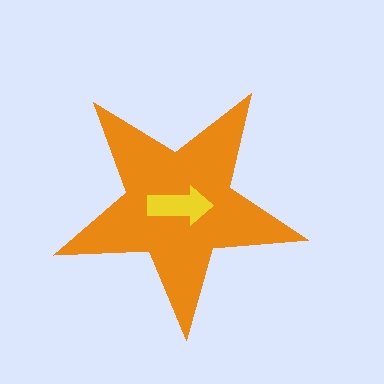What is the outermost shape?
The orange star.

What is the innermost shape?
The yellow arrow.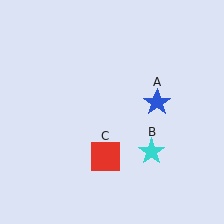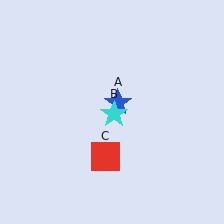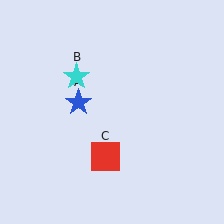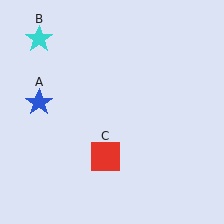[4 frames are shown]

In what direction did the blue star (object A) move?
The blue star (object A) moved left.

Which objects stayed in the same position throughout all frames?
Red square (object C) remained stationary.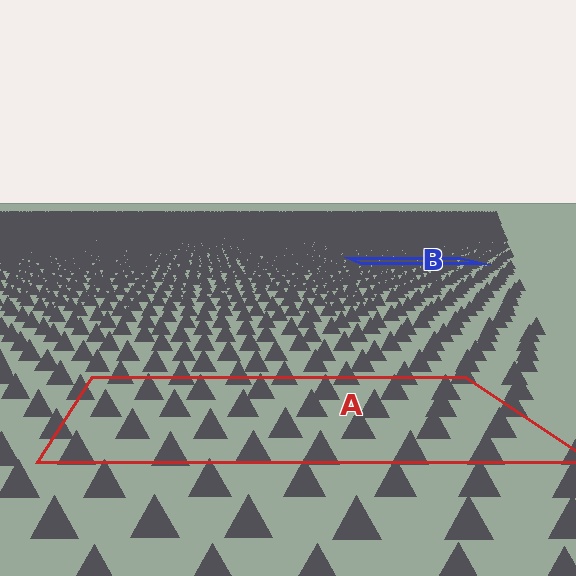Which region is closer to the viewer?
Region A is closer. The texture elements there are larger and more spread out.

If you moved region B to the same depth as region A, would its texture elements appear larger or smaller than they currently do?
They would appear larger. At a closer depth, the same texture elements are projected at a bigger on-screen size.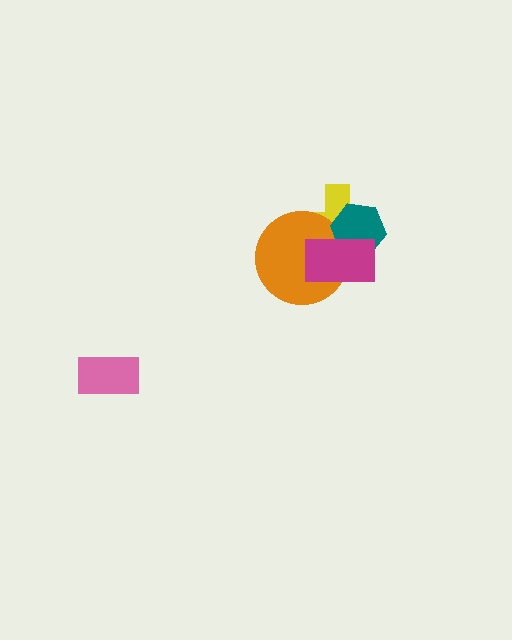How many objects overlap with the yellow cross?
3 objects overlap with the yellow cross.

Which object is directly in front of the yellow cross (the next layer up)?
The orange circle is directly in front of the yellow cross.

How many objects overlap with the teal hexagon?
3 objects overlap with the teal hexagon.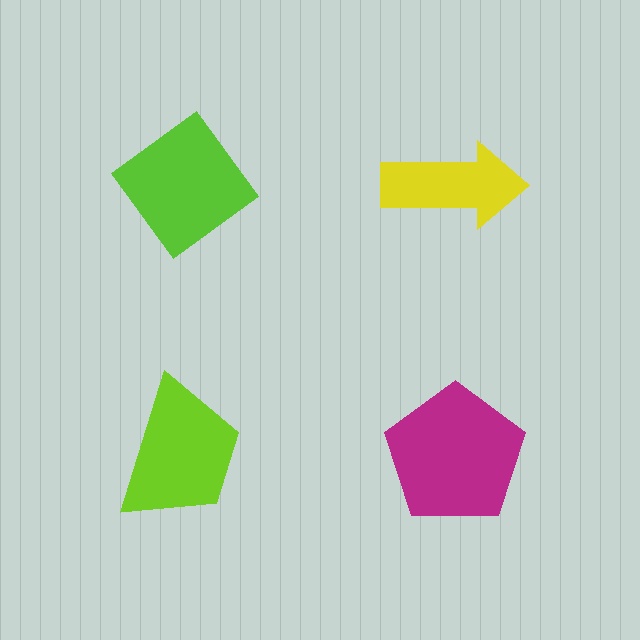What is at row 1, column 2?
A yellow arrow.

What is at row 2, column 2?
A magenta pentagon.